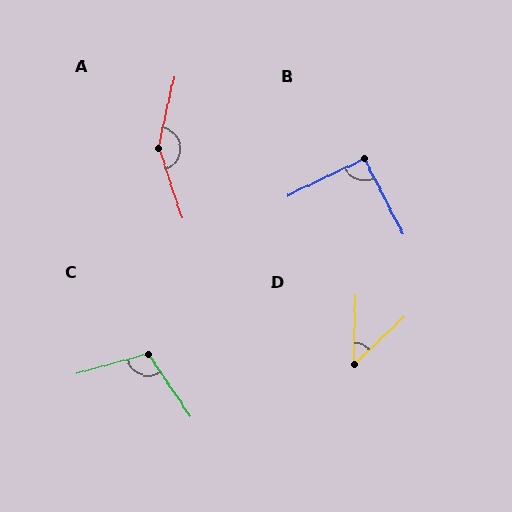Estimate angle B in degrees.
Approximately 91 degrees.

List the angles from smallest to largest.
D (45°), B (91°), C (108°), A (149°).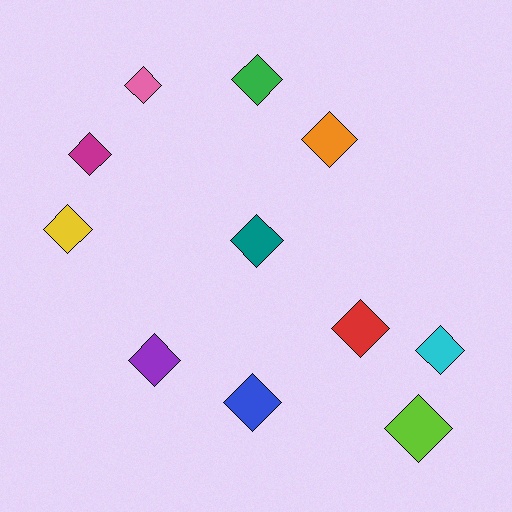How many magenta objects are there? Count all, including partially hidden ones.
There is 1 magenta object.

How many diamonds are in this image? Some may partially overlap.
There are 11 diamonds.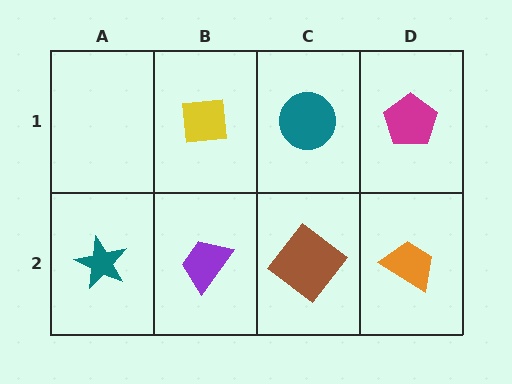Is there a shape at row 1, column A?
No, that cell is empty.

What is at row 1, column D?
A magenta pentagon.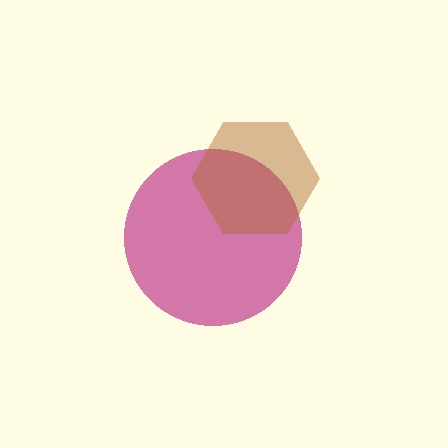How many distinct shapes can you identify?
There are 2 distinct shapes: a magenta circle, a brown hexagon.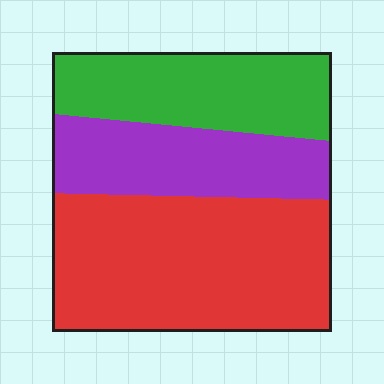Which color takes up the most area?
Red, at roughly 50%.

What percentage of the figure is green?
Green covers roughly 25% of the figure.